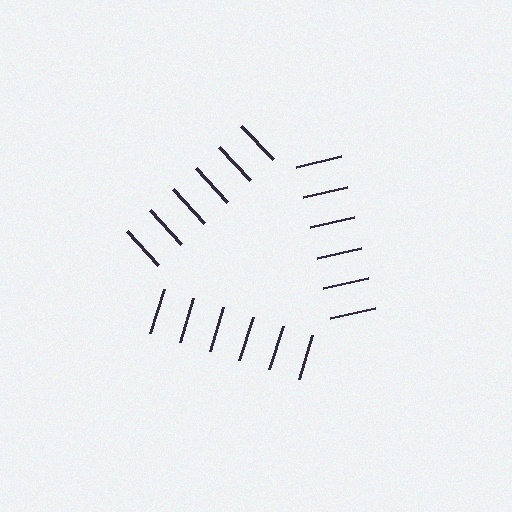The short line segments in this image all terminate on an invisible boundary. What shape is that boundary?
An illusory triangle — the line segments terminate on its edges but no continuous stroke is drawn.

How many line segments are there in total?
18 — 6 along each of the 3 edges.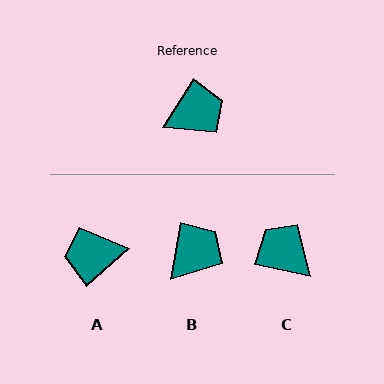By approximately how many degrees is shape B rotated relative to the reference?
Approximately 22 degrees counter-clockwise.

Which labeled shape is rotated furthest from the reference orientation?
A, about 163 degrees away.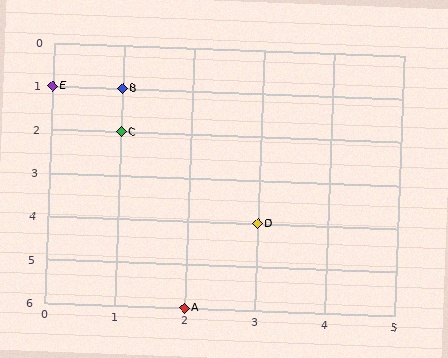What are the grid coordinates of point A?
Point A is at grid coordinates (2, 6).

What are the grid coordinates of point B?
Point B is at grid coordinates (1, 1).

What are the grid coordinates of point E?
Point E is at grid coordinates (0, 1).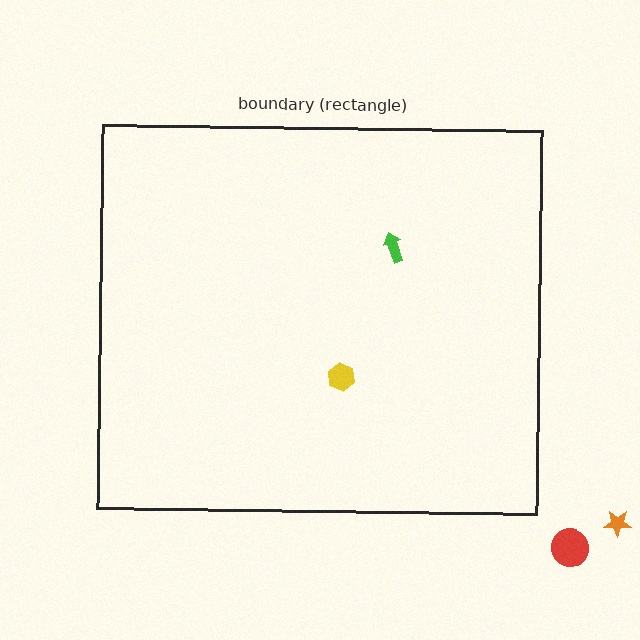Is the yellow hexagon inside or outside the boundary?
Inside.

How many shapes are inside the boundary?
2 inside, 2 outside.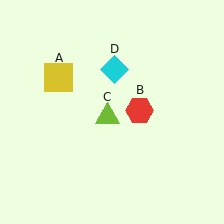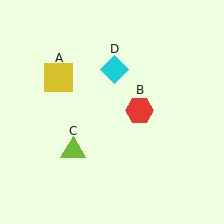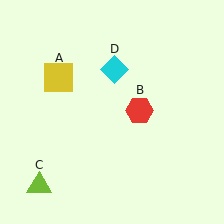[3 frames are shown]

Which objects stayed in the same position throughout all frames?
Yellow square (object A) and red hexagon (object B) and cyan diamond (object D) remained stationary.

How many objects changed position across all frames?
1 object changed position: lime triangle (object C).